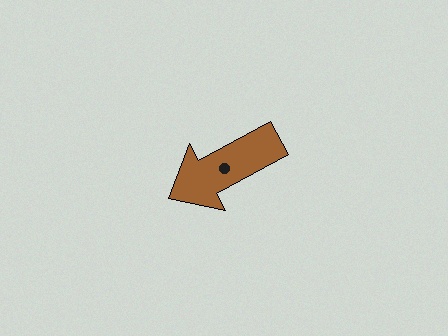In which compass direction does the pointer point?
Southwest.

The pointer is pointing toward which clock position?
Roughly 8 o'clock.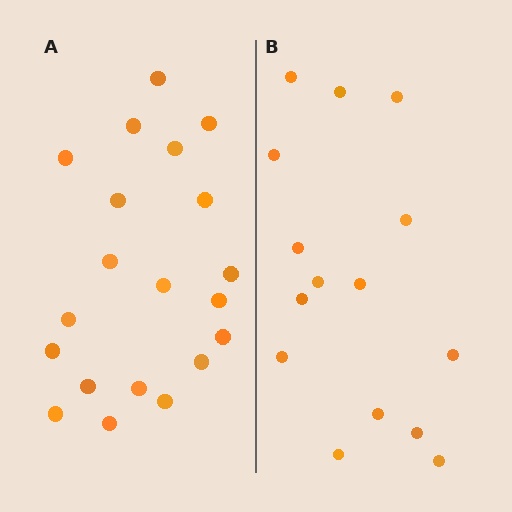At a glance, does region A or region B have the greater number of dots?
Region A (the left region) has more dots.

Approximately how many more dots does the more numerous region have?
Region A has about 5 more dots than region B.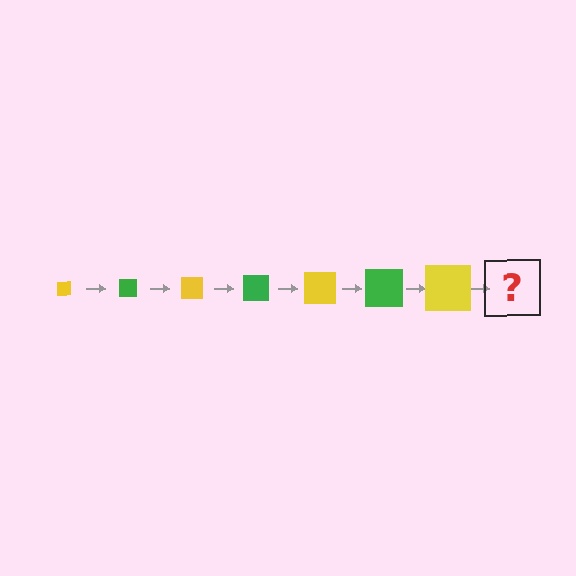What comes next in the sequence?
The next element should be a green square, larger than the previous one.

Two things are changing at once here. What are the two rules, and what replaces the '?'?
The two rules are that the square grows larger each step and the color cycles through yellow and green. The '?' should be a green square, larger than the previous one.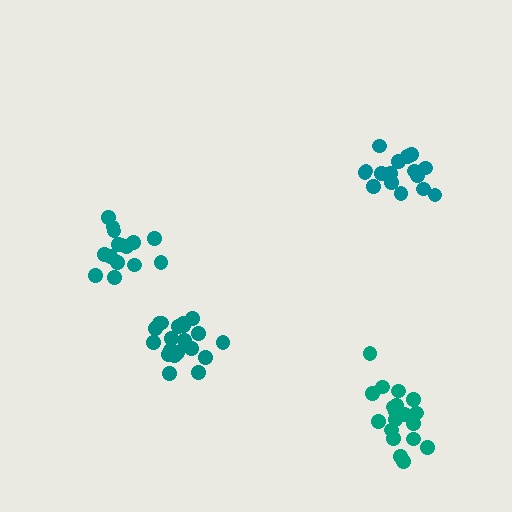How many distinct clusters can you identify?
There are 4 distinct clusters.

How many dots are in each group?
Group 1: 20 dots, Group 2: 15 dots, Group 3: 16 dots, Group 4: 20 dots (71 total).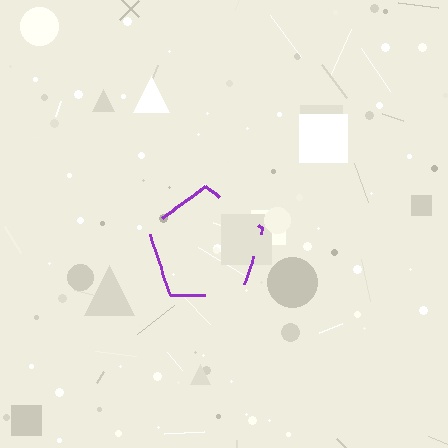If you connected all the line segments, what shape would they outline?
They would outline a pentagon.